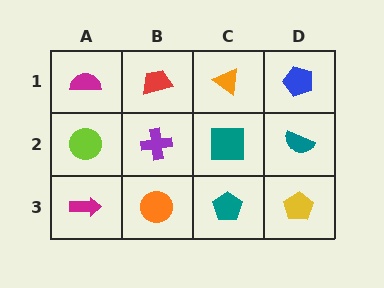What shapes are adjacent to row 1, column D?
A teal semicircle (row 2, column D), an orange triangle (row 1, column C).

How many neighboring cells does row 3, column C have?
3.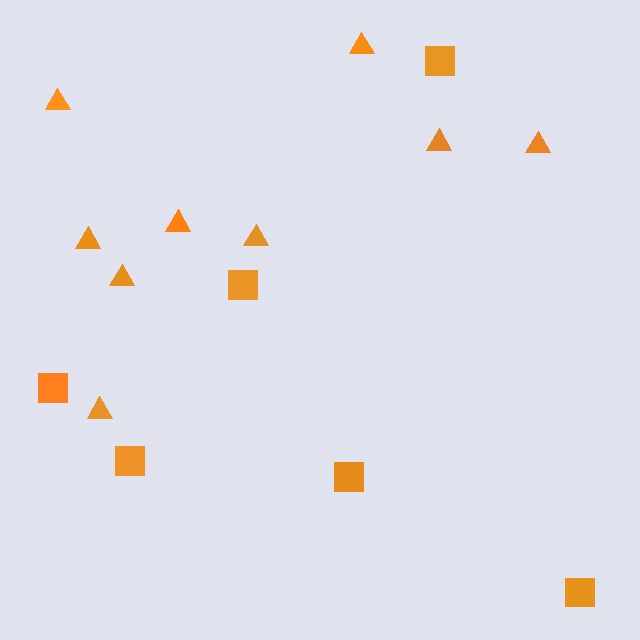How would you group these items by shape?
There are 2 groups: one group of triangles (9) and one group of squares (6).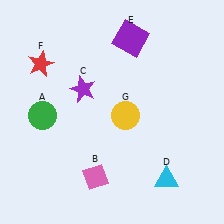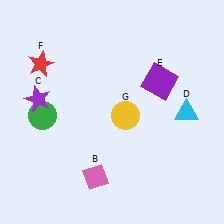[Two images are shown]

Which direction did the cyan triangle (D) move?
The cyan triangle (D) moved up.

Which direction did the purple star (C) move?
The purple star (C) moved left.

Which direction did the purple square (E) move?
The purple square (E) moved down.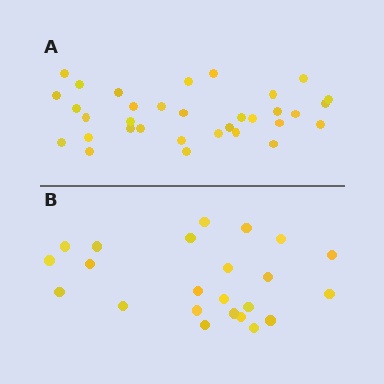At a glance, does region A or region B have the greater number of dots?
Region A (the top region) has more dots.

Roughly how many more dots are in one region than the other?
Region A has roughly 10 or so more dots than region B.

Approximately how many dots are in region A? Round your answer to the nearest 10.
About 30 dots. (The exact count is 33, which rounds to 30.)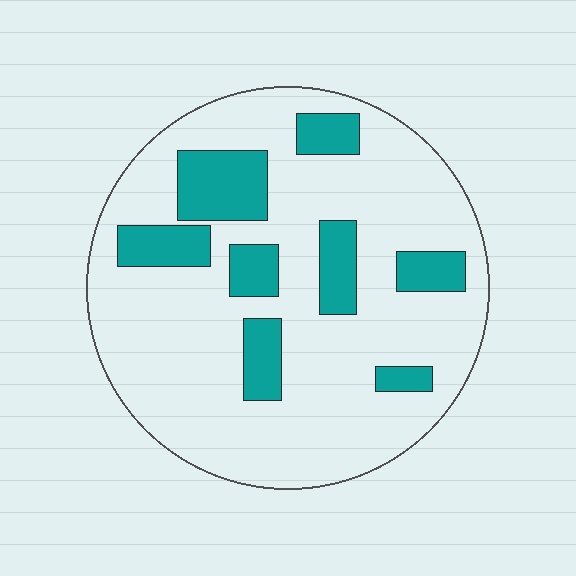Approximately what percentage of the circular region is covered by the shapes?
Approximately 20%.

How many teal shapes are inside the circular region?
8.